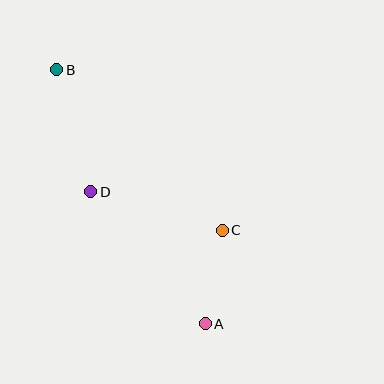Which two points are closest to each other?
Points A and C are closest to each other.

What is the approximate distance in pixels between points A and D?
The distance between A and D is approximately 175 pixels.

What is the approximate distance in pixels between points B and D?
The distance between B and D is approximately 127 pixels.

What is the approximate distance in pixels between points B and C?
The distance between B and C is approximately 231 pixels.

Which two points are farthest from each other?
Points A and B are farthest from each other.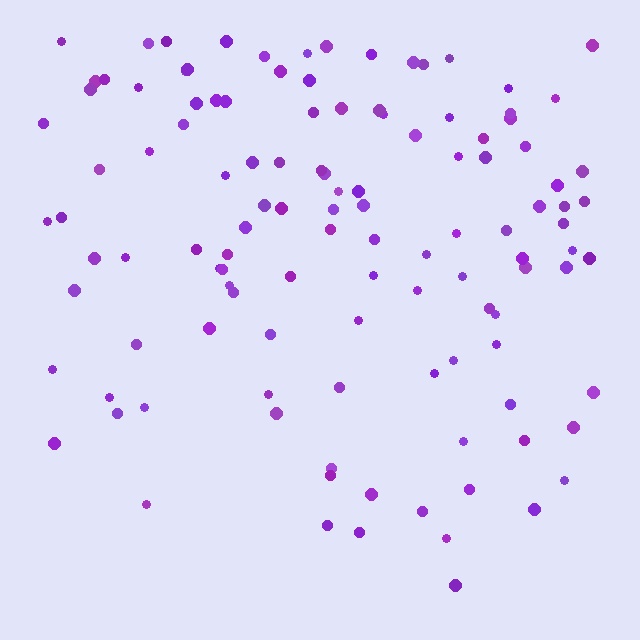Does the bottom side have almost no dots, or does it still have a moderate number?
Still a moderate number, just noticeably fewer than the top.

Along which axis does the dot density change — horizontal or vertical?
Vertical.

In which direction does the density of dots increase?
From bottom to top, with the top side densest.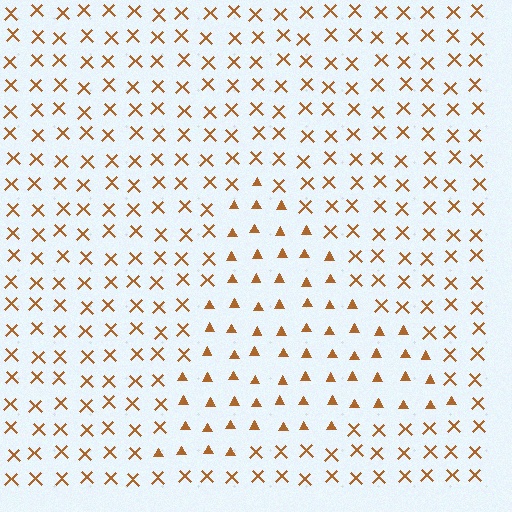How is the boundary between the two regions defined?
The boundary is defined by a change in element shape: triangles inside vs. X marks outside. All elements share the same color and spacing.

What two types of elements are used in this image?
The image uses triangles inside the triangle region and X marks outside it.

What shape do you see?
I see a triangle.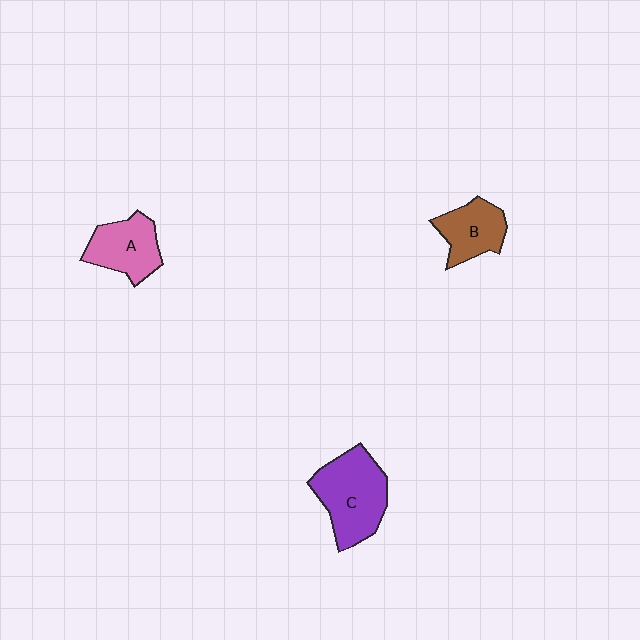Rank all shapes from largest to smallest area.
From largest to smallest: C (purple), A (pink), B (brown).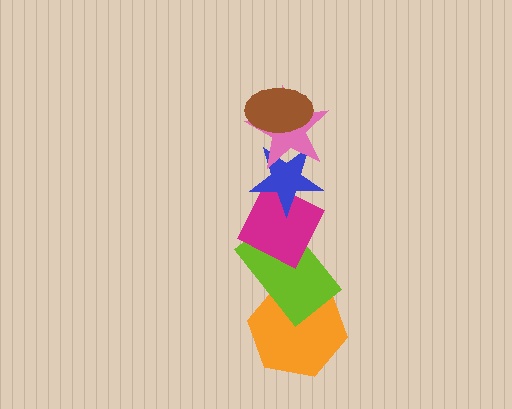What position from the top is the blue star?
The blue star is 3rd from the top.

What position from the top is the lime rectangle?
The lime rectangle is 5th from the top.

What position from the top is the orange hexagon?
The orange hexagon is 6th from the top.